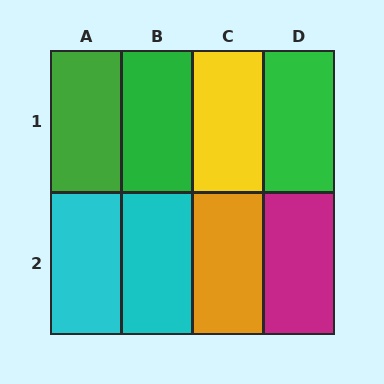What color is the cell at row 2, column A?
Cyan.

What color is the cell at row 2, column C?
Orange.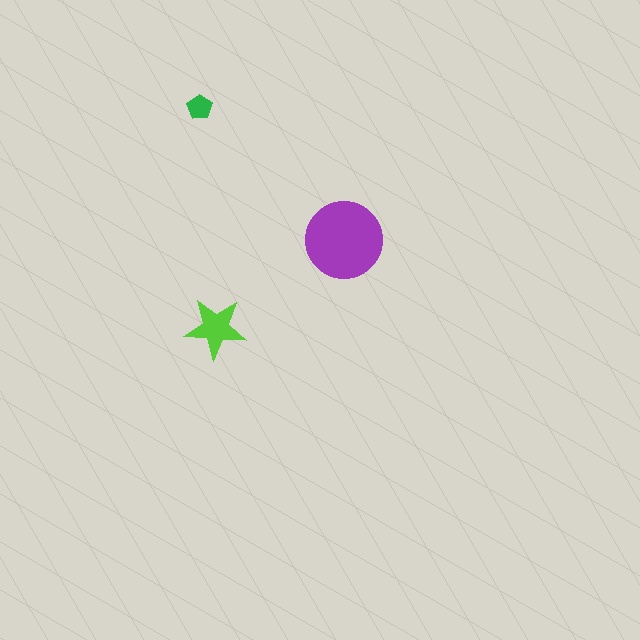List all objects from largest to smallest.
The purple circle, the lime star, the green pentagon.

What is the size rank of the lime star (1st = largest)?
2nd.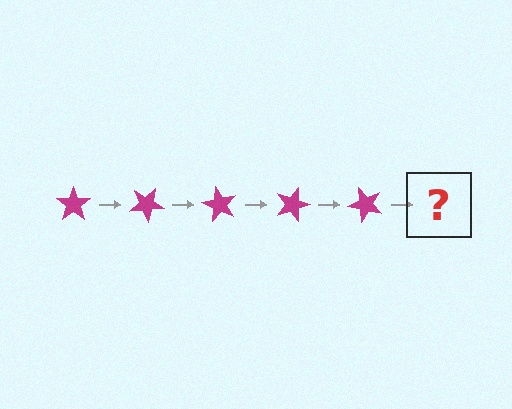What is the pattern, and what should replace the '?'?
The pattern is that the star rotates 30 degrees each step. The '?' should be a magenta star rotated 150 degrees.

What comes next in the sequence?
The next element should be a magenta star rotated 150 degrees.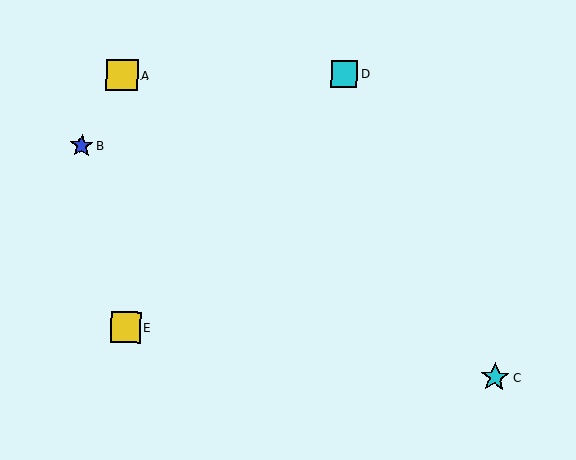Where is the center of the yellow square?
The center of the yellow square is at (126, 327).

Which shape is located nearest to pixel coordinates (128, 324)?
The yellow square (labeled E) at (126, 327) is nearest to that location.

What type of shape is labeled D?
Shape D is a cyan square.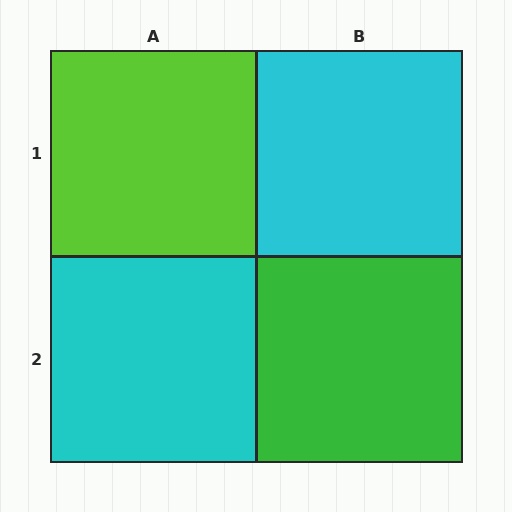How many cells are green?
1 cell is green.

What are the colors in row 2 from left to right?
Cyan, green.